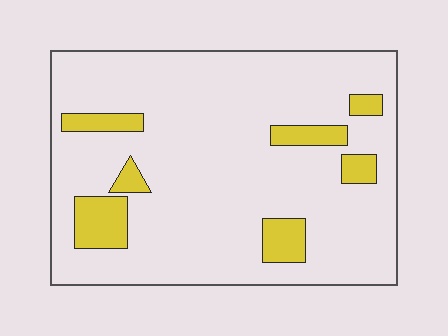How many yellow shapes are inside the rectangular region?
7.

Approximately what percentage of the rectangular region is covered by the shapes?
Approximately 15%.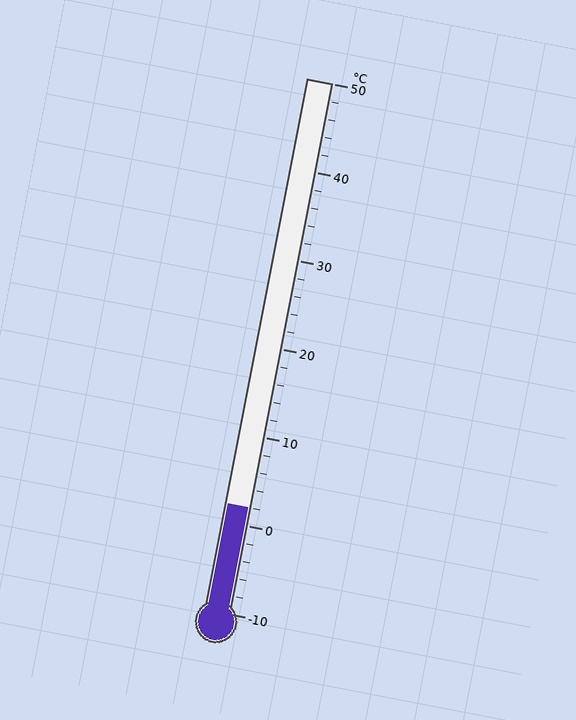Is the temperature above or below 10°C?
The temperature is below 10°C.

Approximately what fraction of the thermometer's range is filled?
The thermometer is filled to approximately 20% of its range.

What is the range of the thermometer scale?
The thermometer scale ranges from -10°C to 50°C.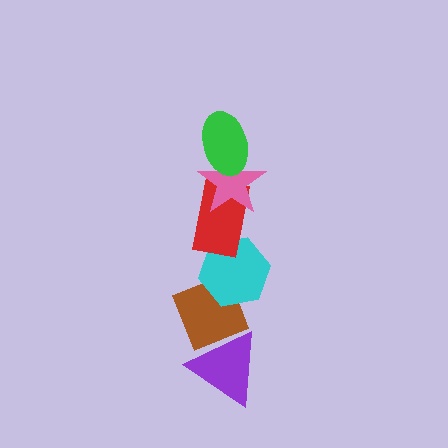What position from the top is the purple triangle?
The purple triangle is 6th from the top.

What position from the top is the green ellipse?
The green ellipse is 1st from the top.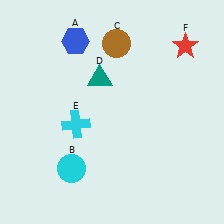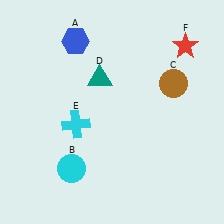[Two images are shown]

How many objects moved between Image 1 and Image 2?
1 object moved between the two images.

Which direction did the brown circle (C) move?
The brown circle (C) moved right.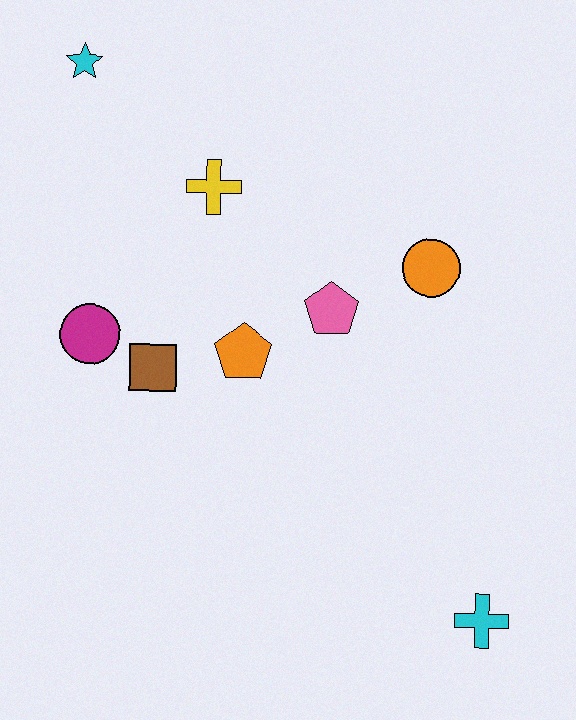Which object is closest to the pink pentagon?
The orange pentagon is closest to the pink pentagon.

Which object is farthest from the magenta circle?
The cyan cross is farthest from the magenta circle.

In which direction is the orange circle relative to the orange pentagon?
The orange circle is to the right of the orange pentagon.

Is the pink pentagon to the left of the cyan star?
No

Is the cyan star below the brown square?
No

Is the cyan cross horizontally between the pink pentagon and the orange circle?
No